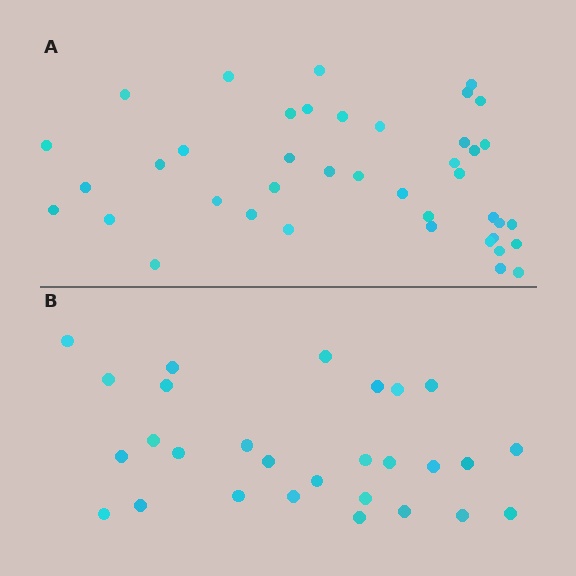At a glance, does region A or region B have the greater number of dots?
Region A (the top region) has more dots.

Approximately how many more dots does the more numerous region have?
Region A has approximately 15 more dots than region B.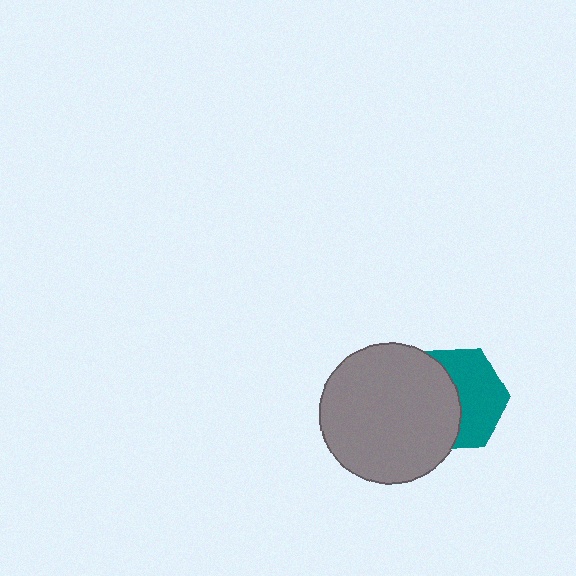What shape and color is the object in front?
The object in front is a gray circle.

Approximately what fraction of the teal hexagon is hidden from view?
Roughly 49% of the teal hexagon is hidden behind the gray circle.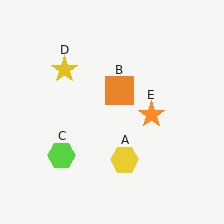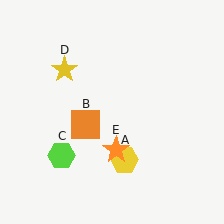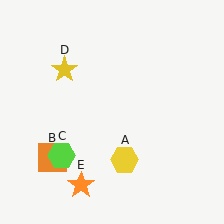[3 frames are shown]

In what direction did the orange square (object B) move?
The orange square (object B) moved down and to the left.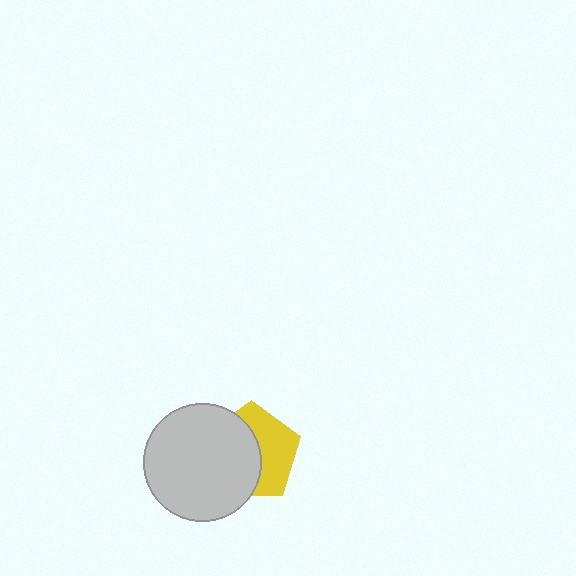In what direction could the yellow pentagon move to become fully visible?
The yellow pentagon could move right. That would shift it out from behind the light gray circle entirely.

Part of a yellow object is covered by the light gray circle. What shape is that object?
It is a pentagon.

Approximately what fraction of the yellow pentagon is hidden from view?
Roughly 54% of the yellow pentagon is hidden behind the light gray circle.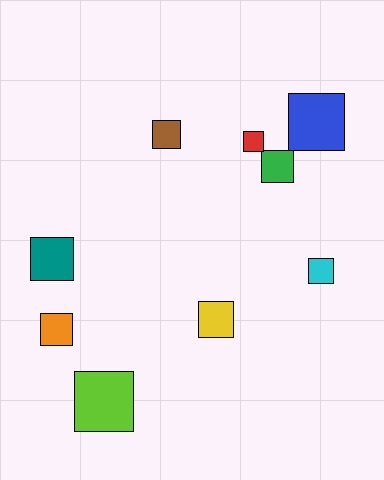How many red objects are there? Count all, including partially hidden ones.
There is 1 red object.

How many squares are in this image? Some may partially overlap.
There are 9 squares.